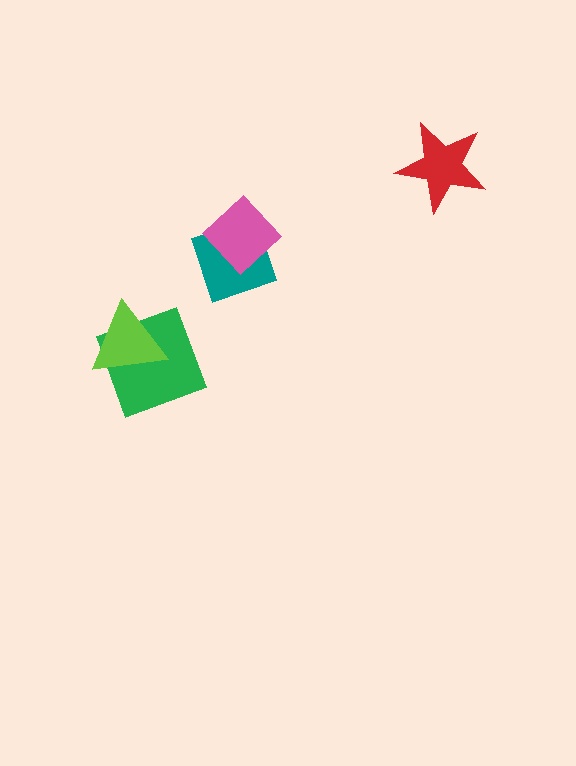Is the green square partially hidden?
Yes, it is partially covered by another shape.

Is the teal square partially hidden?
Yes, it is partially covered by another shape.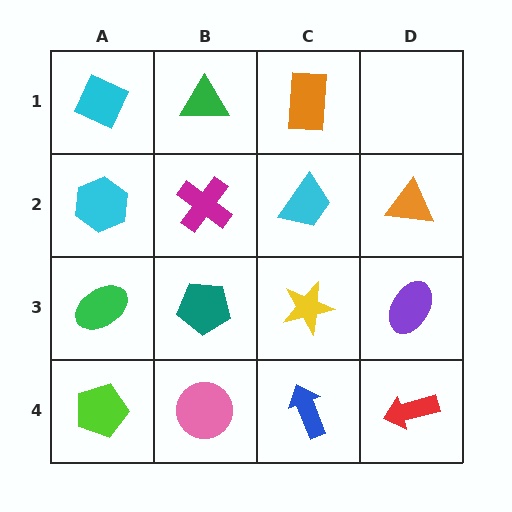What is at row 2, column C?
A cyan trapezoid.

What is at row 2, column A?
A cyan hexagon.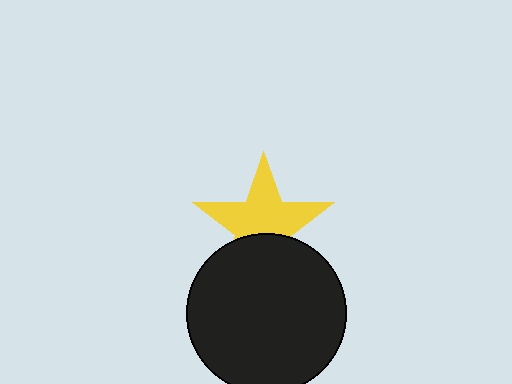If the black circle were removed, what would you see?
You would see the complete yellow star.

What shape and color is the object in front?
The object in front is a black circle.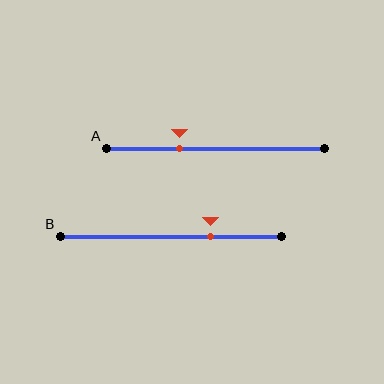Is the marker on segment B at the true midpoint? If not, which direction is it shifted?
No, the marker on segment B is shifted to the right by about 18% of the segment length.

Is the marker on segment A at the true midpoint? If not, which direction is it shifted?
No, the marker on segment A is shifted to the left by about 16% of the segment length.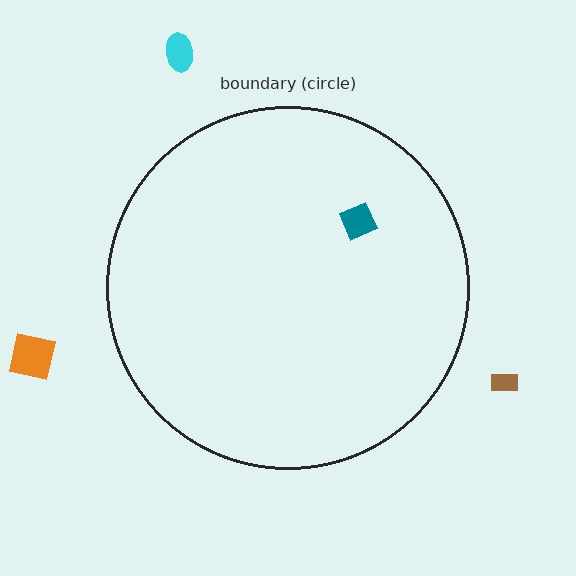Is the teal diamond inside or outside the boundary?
Inside.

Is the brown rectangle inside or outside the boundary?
Outside.